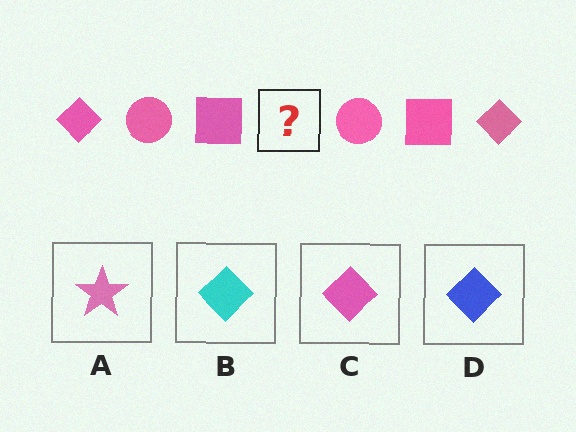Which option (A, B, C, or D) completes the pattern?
C.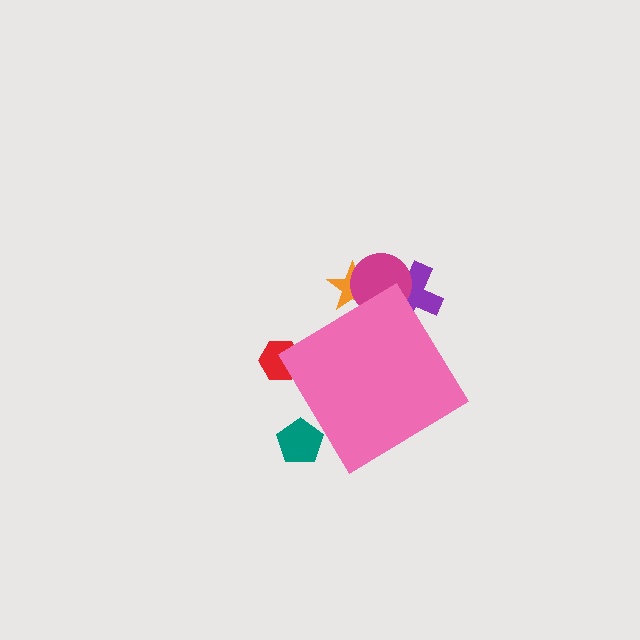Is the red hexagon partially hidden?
Yes, the red hexagon is partially hidden behind the pink diamond.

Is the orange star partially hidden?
Yes, the orange star is partially hidden behind the pink diamond.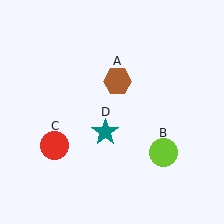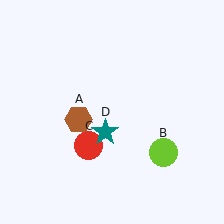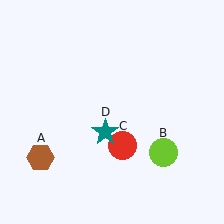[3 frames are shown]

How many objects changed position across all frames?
2 objects changed position: brown hexagon (object A), red circle (object C).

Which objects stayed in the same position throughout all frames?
Lime circle (object B) and teal star (object D) remained stationary.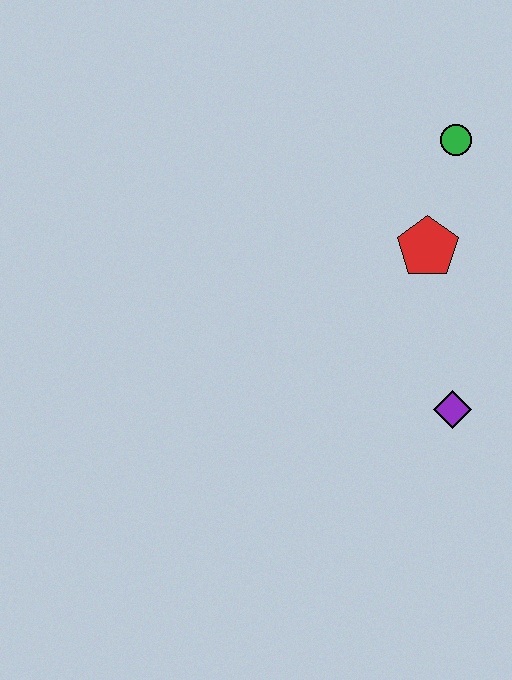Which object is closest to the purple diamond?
The red pentagon is closest to the purple diamond.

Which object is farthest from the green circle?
The purple diamond is farthest from the green circle.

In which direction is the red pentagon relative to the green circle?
The red pentagon is below the green circle.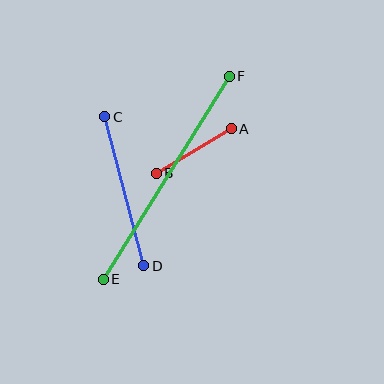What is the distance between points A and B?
The distance is approximately 87 pixels.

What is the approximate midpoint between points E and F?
The midpoint is at approximately (166, 178) pixels.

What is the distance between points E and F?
The distance is approximately 239 pixels.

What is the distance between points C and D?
The distance is approximately 154 pixels.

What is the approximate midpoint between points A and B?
The midpoint is at approximately (194, 151) pixels.